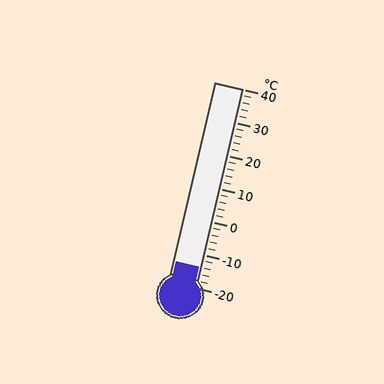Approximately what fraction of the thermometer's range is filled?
The thermometer is filled to approximately 10% of its range.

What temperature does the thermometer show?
The thermometer shows approximately -14°C.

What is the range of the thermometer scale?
The thermometer scale ranges from -20°C to 40°C.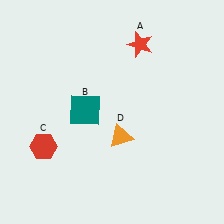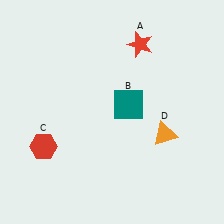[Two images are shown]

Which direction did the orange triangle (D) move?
The orange triangle (D) moved right.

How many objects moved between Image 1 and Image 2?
2 objects moved between the two images.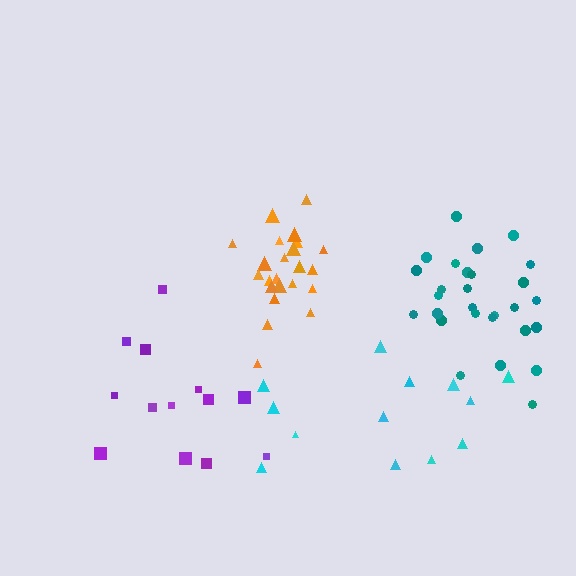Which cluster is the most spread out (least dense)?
Purple.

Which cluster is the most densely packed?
Orange.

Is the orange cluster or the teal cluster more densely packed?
Orange.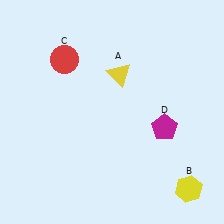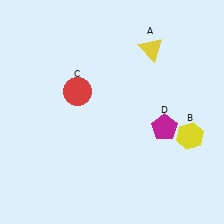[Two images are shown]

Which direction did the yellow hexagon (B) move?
The yellow hexagon (B) moved up.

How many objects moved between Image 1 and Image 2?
3 objects moved between the two images.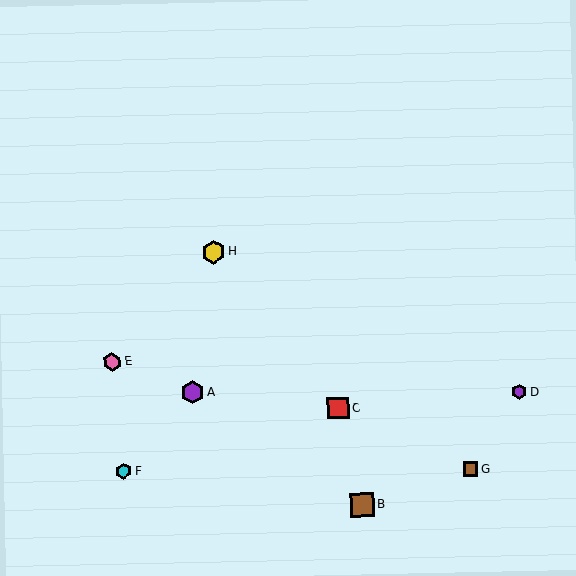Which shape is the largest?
The brown square (labeled B) is the largest.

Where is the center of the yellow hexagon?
The center of the yellow hexagon is at (214, 252).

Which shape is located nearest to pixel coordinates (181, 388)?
The purple hexagon (labeled A) at (193, 392) is nearest to that location.